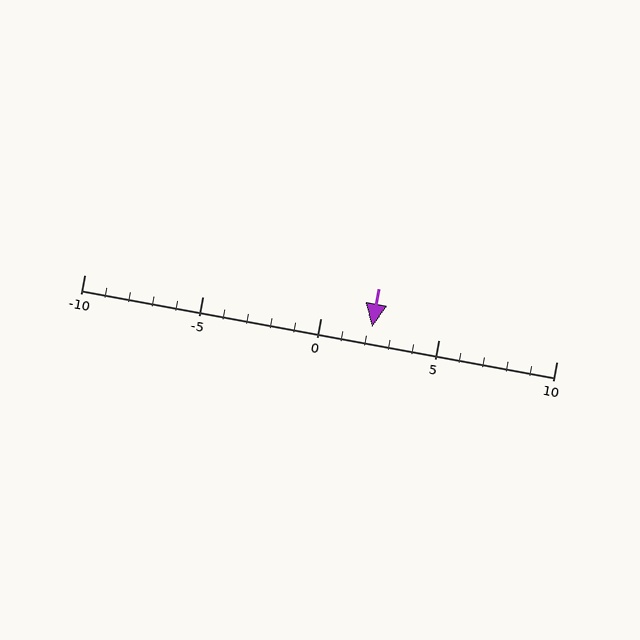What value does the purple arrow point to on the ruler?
The purple arrow points to approximately 2.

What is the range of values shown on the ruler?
The ruler shows values from -10 to 10.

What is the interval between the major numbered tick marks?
The major tick marks are spaced 5 units apart.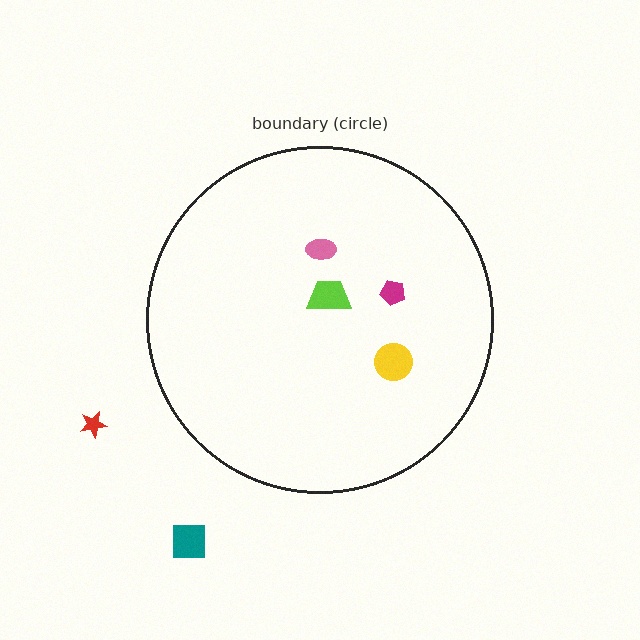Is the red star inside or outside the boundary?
Outside.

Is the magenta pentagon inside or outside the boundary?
Inside.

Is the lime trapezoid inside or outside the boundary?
Inside.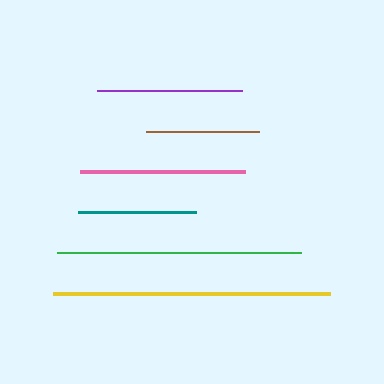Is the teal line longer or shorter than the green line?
The green line is longer than the teal line.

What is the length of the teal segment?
The teal segment is approximately 119 pixels long.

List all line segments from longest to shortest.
From longest to shortest: yellow, green, pink, purple, teal, brown.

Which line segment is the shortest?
The brown line is the shortest at approximately 113 pixels.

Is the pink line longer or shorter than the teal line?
The pink line is longer than the teal line.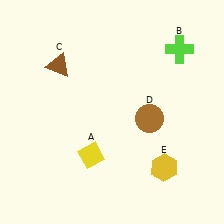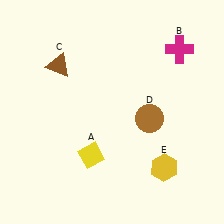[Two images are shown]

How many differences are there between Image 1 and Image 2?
There is 1 difference between the two images.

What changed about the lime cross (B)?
In Image 1, B is lime. In Image 2, it changed to magenta.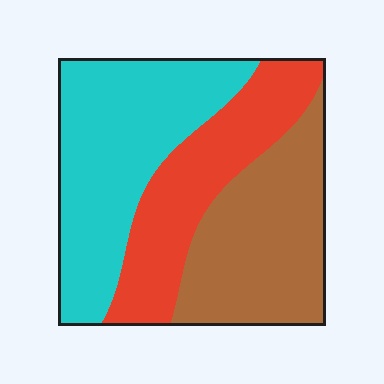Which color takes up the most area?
Cyan, at roughly 40%.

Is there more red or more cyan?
Cyan.